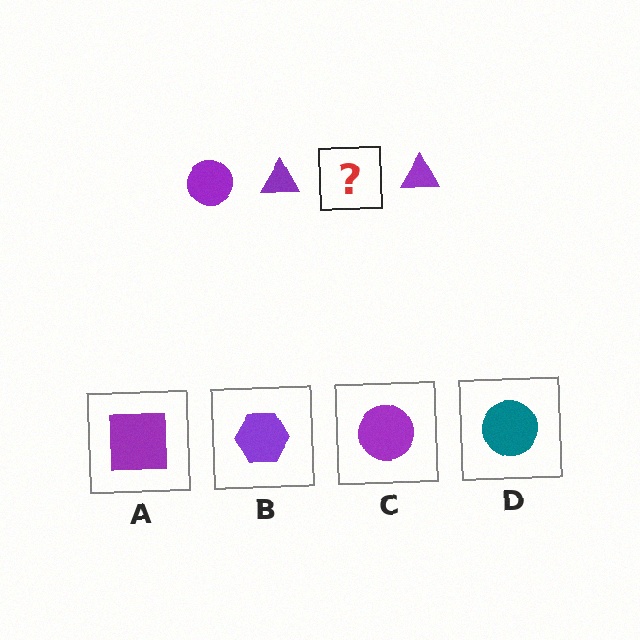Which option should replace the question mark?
Option C.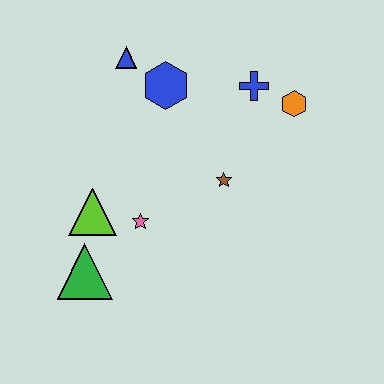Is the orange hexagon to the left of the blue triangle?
No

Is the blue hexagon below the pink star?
No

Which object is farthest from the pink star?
The orange hexagon is farthest from the pink star.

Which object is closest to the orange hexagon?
The blue cross is closest to the orange hexagon.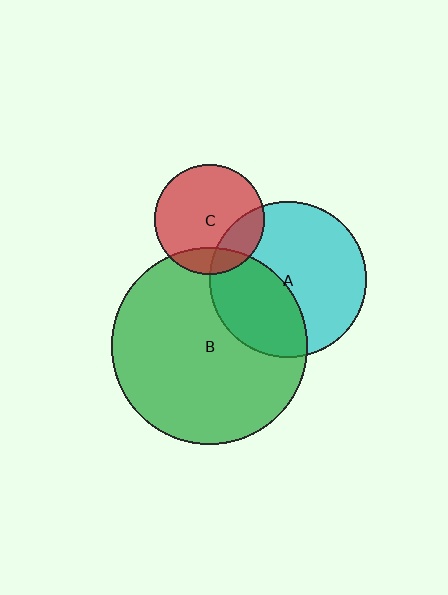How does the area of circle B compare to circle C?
Approximately 3.2 times.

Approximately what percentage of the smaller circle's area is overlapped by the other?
Approximately 40%.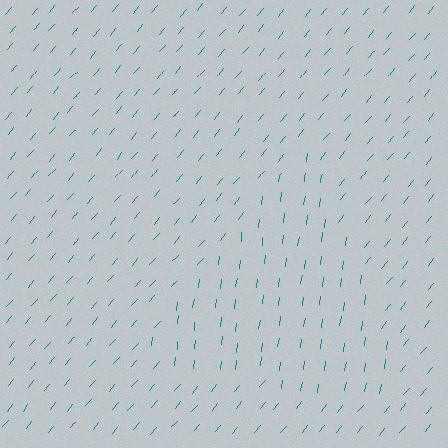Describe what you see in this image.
The image is filled with small teal line segments. A triangle region in the image has lines oriented differently from the surrounding lines, creating a visible texture boundary.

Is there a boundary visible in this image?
Yes, there is a texture boundary formed by a change in line orientation.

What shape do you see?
I see a triangle.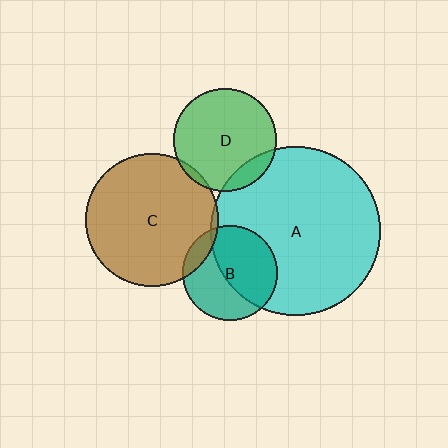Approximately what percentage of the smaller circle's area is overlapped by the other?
Approximately 10%.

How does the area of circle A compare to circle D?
Approximately 2.7 times.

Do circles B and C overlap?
Yes.